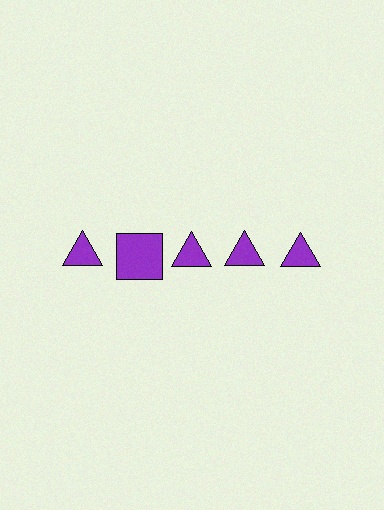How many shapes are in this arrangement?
There are 5 shapes arranged in a grid pattern.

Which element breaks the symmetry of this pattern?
The purple square in the top row, second from left column breaks the symmetry. All other shapes are purple triangles.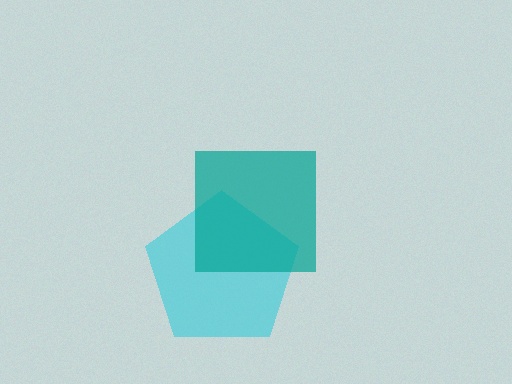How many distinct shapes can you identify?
There are 2 distinct shapes: a cyan pentagon, a teal square.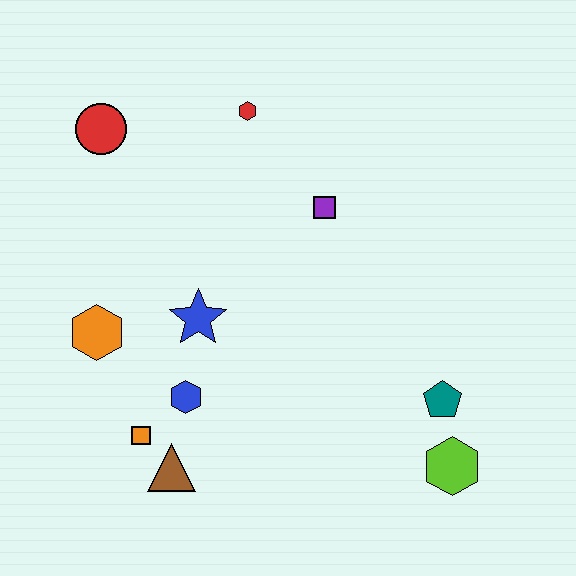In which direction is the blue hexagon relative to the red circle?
The blue hexagon is below the red circle.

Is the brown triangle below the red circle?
Yes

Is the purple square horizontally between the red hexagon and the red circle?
No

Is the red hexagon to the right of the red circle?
Yes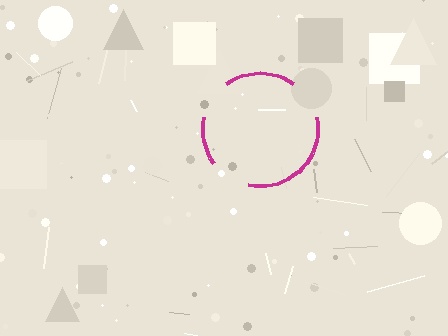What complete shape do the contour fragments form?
The contour fragments form a circle.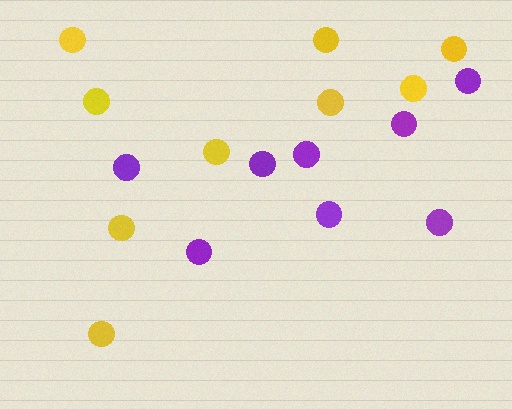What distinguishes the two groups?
There are 2 groups: one group of purple circles (8) and one group of yellow circles (9).